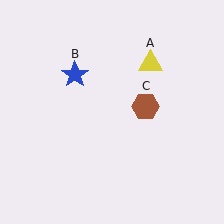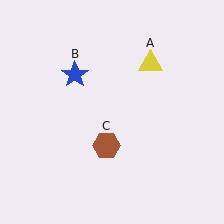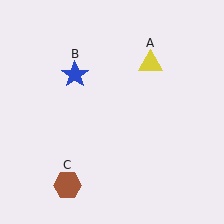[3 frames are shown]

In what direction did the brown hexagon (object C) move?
The brown hexagon (object C) moved down and to the left.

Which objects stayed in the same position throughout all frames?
Yellow triangle (object A) and blue star (object B) remained stationary.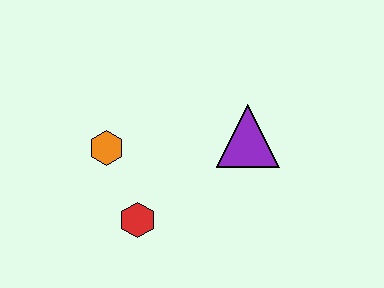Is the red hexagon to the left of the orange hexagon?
No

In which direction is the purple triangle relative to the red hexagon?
The purple triangle is to the right of the red hexagon.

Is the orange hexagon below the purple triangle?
Yes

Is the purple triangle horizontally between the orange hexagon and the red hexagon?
No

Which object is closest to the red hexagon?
The orange hexagon is closest to the red hexagon.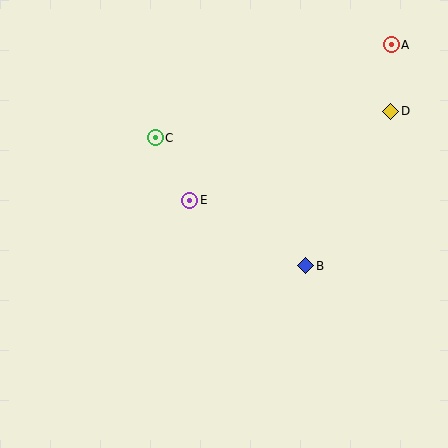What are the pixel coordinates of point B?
Point B is at (306, 266).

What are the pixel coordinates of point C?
Point C is at (155, 138).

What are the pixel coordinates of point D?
Point D is at (391, 111).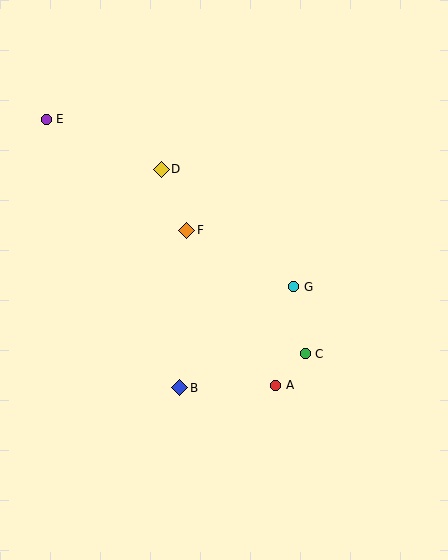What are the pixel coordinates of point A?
Point A is at (276, 385).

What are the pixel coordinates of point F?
Point F is at (187, 230).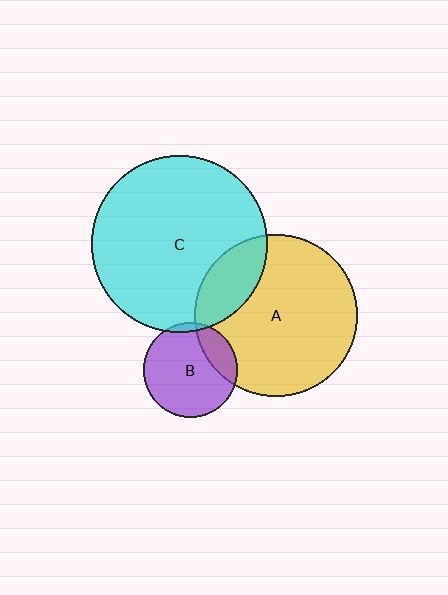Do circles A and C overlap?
Yes.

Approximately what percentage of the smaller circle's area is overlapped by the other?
Approximately 20%.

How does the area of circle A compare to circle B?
Approximately 2.9 times.